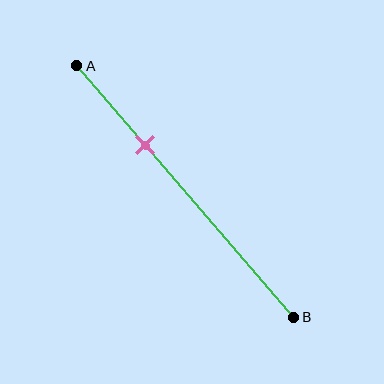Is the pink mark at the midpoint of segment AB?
No, the mark is at about 30% from A, not at the 50% midpoint.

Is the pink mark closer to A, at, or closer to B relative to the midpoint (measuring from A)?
The pink mark is closer to point A than the midpoint of segment AB.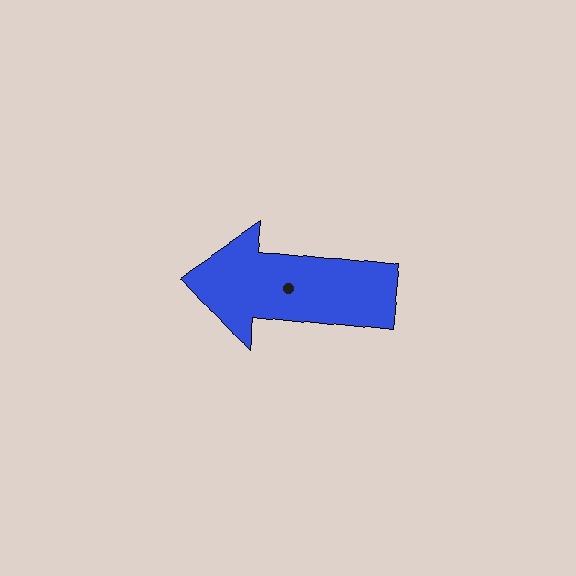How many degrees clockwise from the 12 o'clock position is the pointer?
Approximately 276 degrees.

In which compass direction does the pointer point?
West.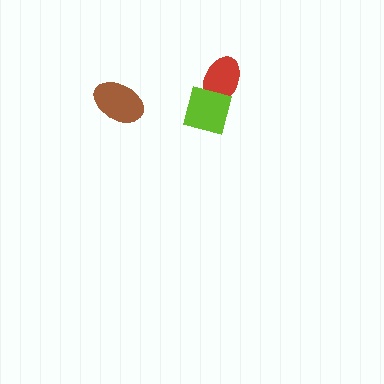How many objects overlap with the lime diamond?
1 object overlaps with the lime diamond.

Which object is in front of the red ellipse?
The lime diamond is in front of the red ellipse.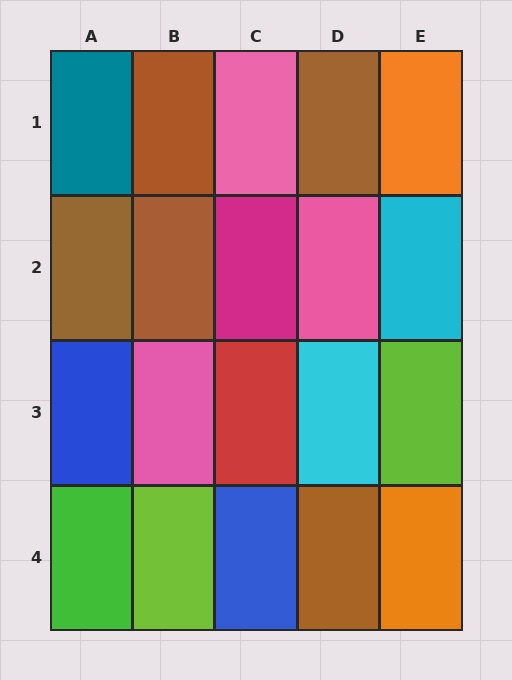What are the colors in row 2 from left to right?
Brown, brown, magenta, pink, cyan.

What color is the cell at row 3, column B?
Pink.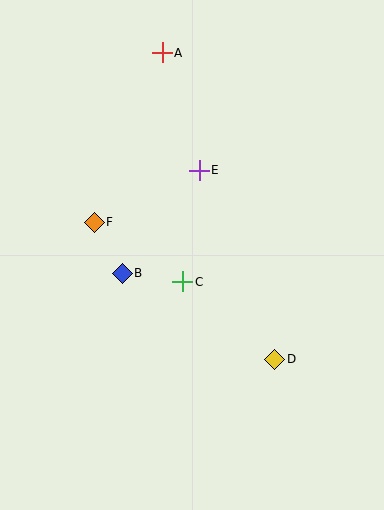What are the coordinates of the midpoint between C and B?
The midpoint between C and B is at (152, 278).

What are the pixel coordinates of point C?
Point C is at (183, 282).